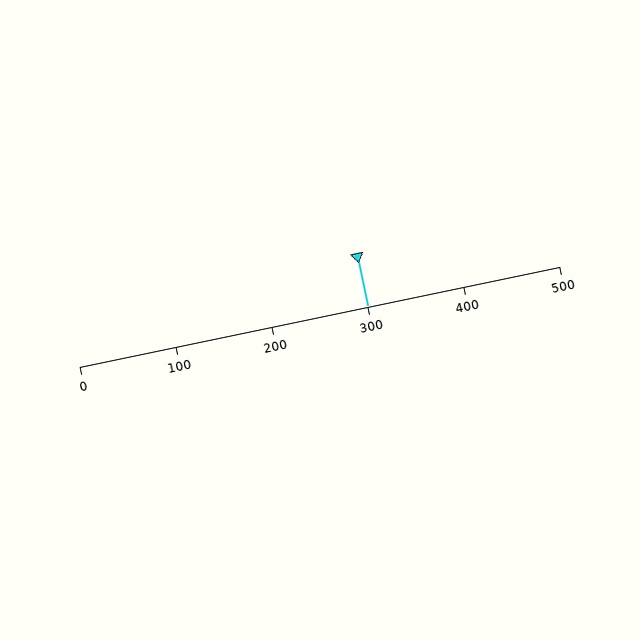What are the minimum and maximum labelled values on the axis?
The axis runs from 0 to 500.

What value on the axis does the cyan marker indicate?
The marker indicates approximately 300.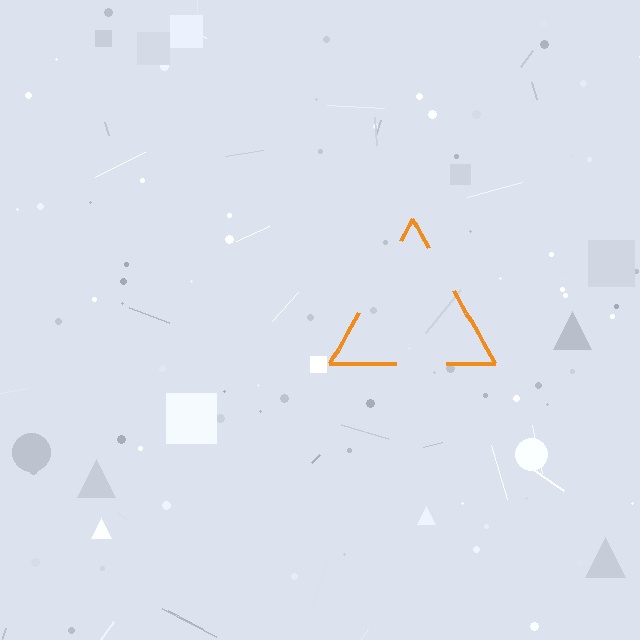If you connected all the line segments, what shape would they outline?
They would outline a triangle.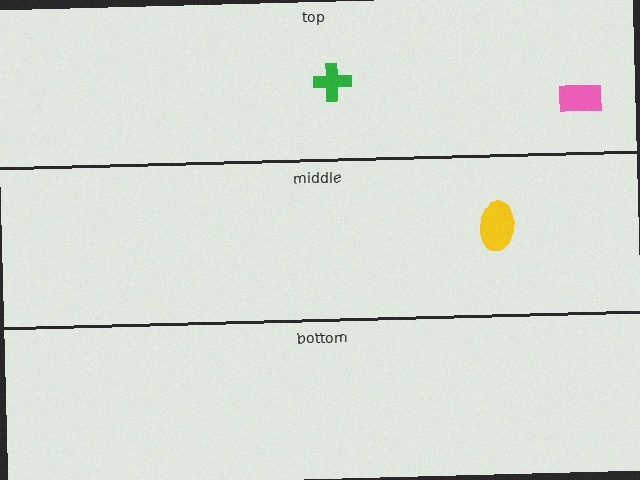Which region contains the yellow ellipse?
The middle region.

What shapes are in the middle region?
The yellow ellipse.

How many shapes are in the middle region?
1.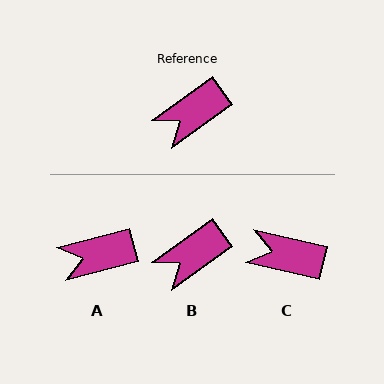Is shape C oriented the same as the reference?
No, it is off by about 49 degrees.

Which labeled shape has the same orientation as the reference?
B.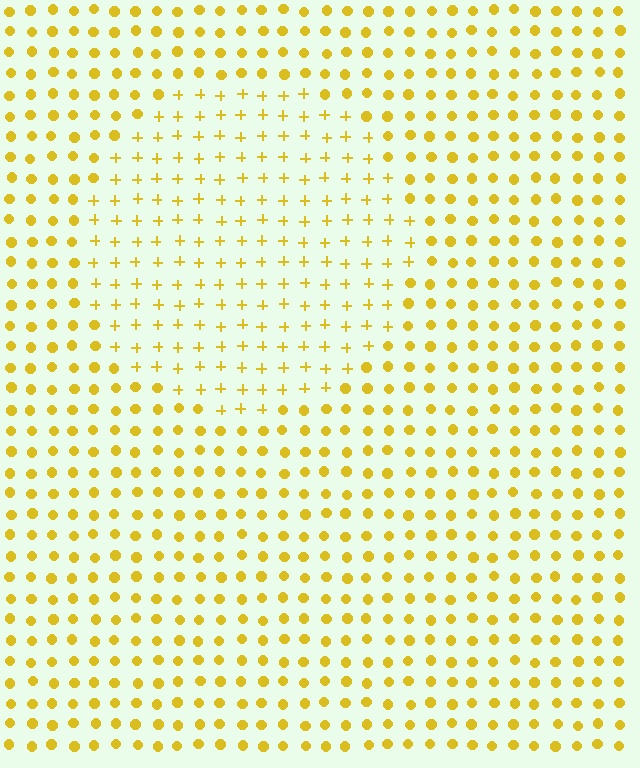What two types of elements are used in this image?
The image uses plus signs inside the circle region and circles outside it.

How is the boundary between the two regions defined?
The boundary is defined by a change in element shape: plus signs inside vs. circles outside. All elements share the same color and spacing.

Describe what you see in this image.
The image is filled with small yellow elements arranged in a uniform grid. A circle-shaped region contains plus signs, while the surrounding area contains circles. The boundary is defined purely by the change in element shape.